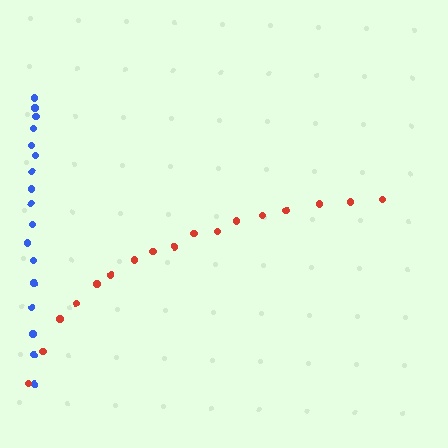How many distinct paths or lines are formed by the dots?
There are 2 distinct paths.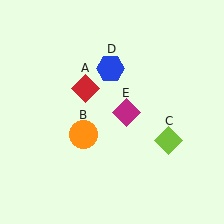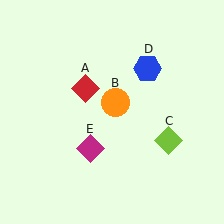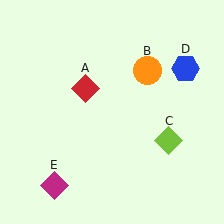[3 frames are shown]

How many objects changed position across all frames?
3 objects changed position: orange circle (object B), blue hexagon (object D), magenta diamond (object E).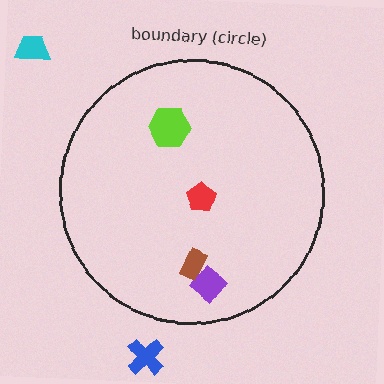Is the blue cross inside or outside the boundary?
Outside.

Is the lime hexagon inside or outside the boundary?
Inside.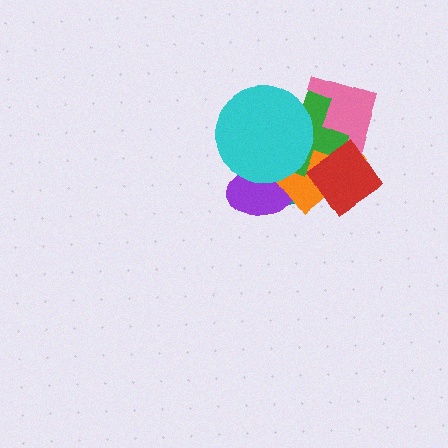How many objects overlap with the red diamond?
3 objects overlap with the red diamond.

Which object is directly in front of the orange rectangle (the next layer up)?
The pink diamond is directly in front of the orange rectangle.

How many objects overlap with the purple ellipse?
3 objects overlap with the purple ellipse.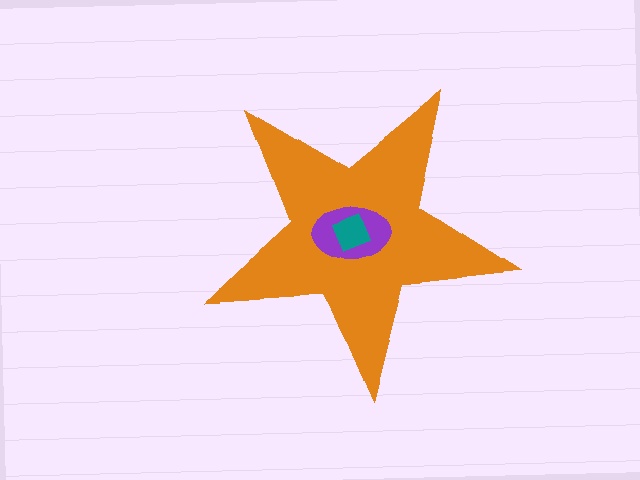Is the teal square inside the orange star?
Yes.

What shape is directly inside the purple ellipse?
The teal square.